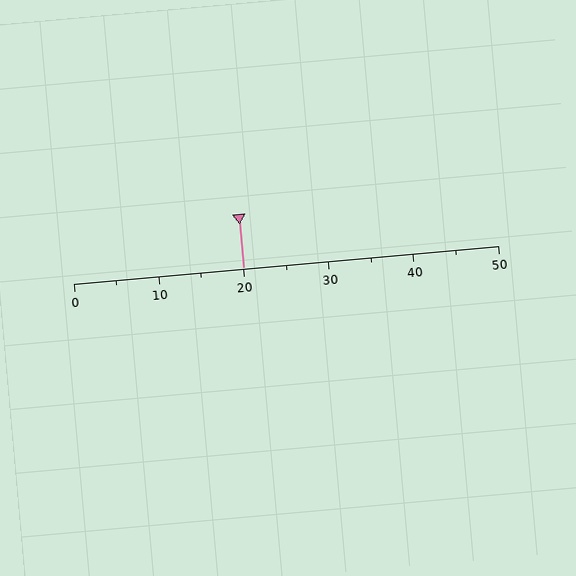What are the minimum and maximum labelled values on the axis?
The axis runs from 0 to 50.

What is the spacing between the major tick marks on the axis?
The major ticks are spaced 10 apart.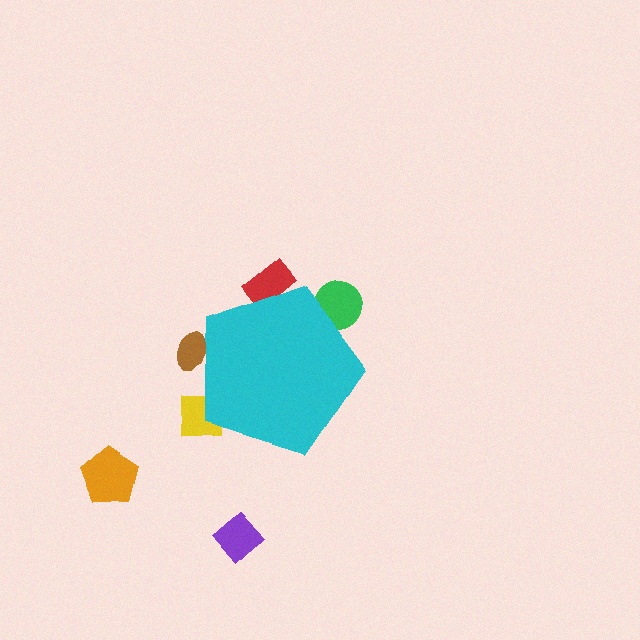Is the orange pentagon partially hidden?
No, the orange pentagon is fully visible.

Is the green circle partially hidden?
Yes, the green circle is partially hidden behind the cyan pentagon.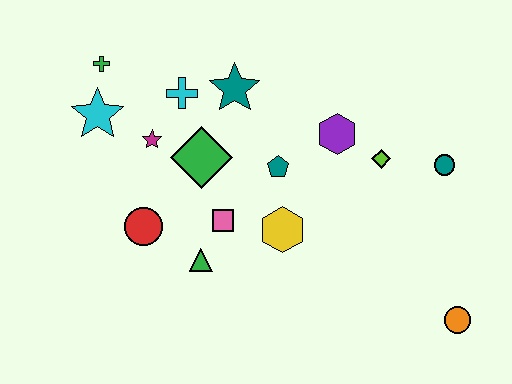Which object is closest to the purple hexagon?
The lime diamond is closest to the purple hexagon.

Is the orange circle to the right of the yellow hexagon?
Yes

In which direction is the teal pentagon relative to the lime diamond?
The teal pentagon is to the left of the lime diamond.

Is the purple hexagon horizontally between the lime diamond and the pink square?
Yes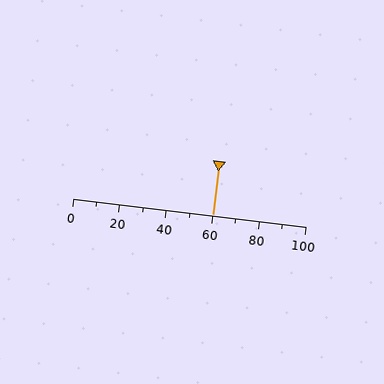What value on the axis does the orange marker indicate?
The marker indicates approximately 60.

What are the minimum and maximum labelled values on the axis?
The axis runs from 0 to 100.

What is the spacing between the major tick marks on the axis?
The major ticks are spaced 20 apart.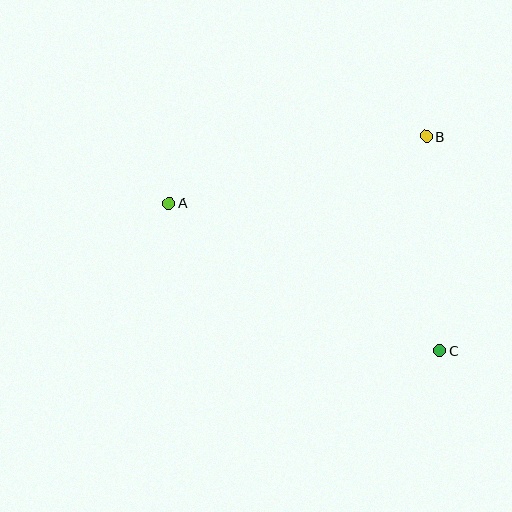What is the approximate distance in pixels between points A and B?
The distance between A and B is approximately 266 pixels.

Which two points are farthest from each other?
Points A and C are farthest from each other.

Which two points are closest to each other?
Points B and C are closest to each other.